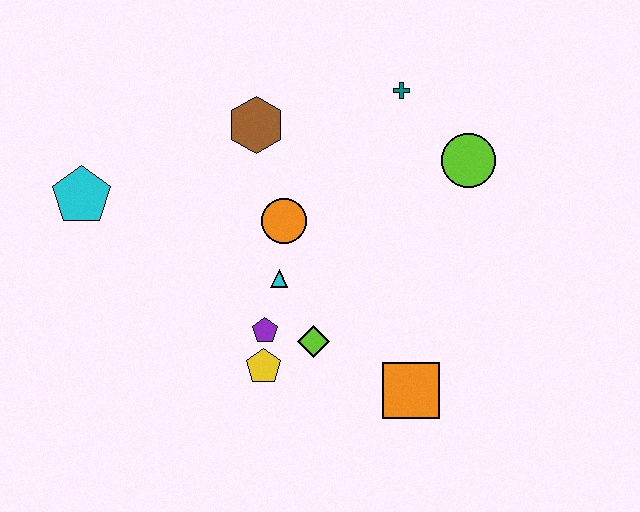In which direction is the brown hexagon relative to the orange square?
The brown hexagon is above the orange square.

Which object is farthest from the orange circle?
The orange square is farthest from the orange circle.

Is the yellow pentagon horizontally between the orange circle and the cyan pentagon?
Yes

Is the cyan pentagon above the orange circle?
Yes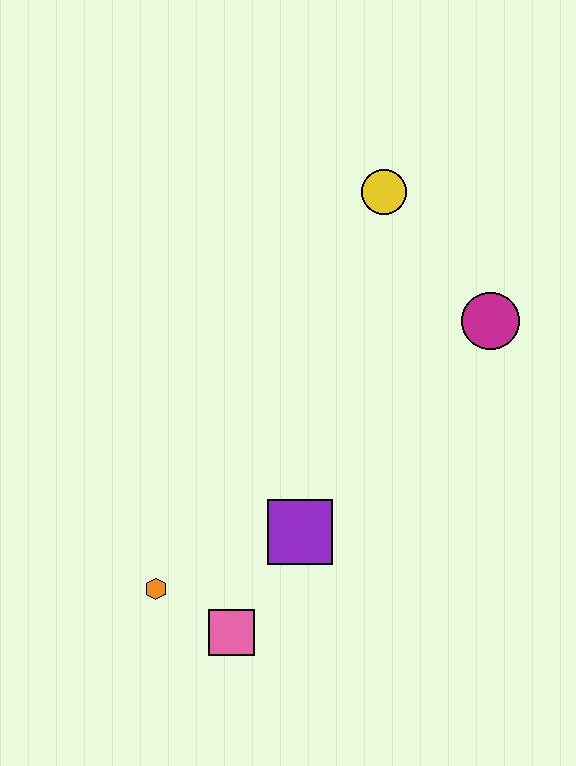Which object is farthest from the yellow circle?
The pink square is farthest from the yellow circle.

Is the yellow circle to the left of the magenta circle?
Yes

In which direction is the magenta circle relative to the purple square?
The magenta circle is above the purple square.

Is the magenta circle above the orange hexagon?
Yes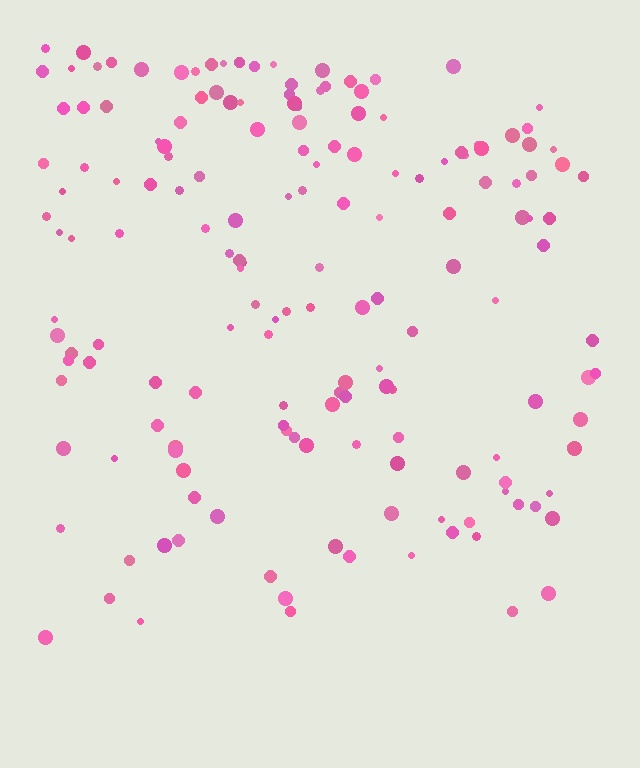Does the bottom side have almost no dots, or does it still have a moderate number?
Still a moderate number, just noticeably fewer than the top.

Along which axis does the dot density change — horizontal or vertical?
Vertical.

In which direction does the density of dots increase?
From bottom to top, with the top side densest.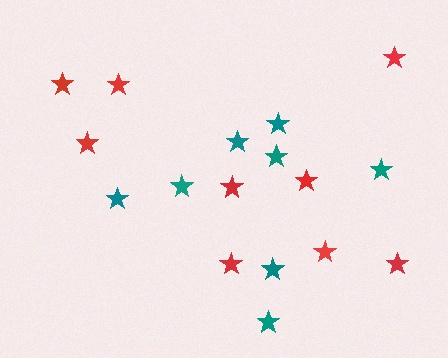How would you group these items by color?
There are 2 groups: one group of red stars (9) and one group of teal stars (8).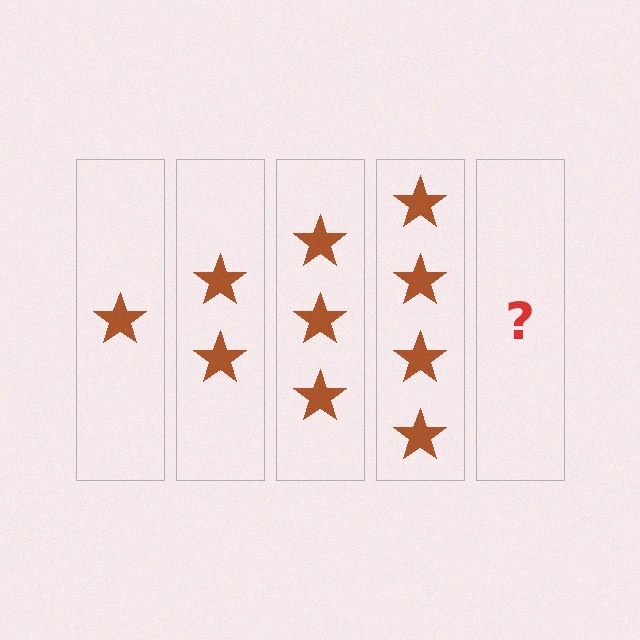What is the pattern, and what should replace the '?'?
The pattern is that each step adds one more star. The '?' should be 5 stars.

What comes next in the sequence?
The next element should be 5 stars.